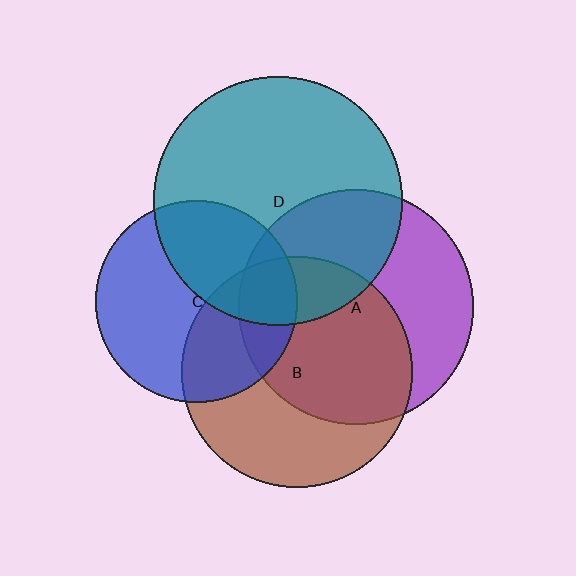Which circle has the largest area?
Circle D (teal).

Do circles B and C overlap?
Yes.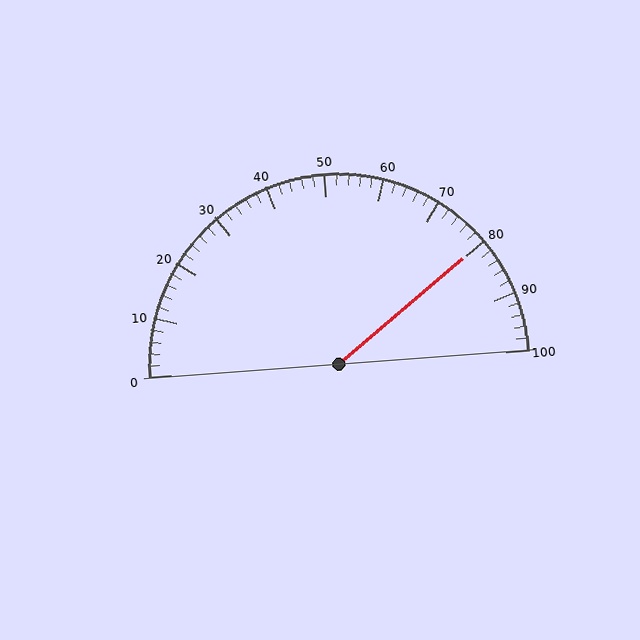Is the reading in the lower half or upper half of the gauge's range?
The reading is in the upper half of the range (0 to 100).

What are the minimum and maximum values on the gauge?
The gauge ranges from 0 to 100.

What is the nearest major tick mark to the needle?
The nearest major tick mark is 80.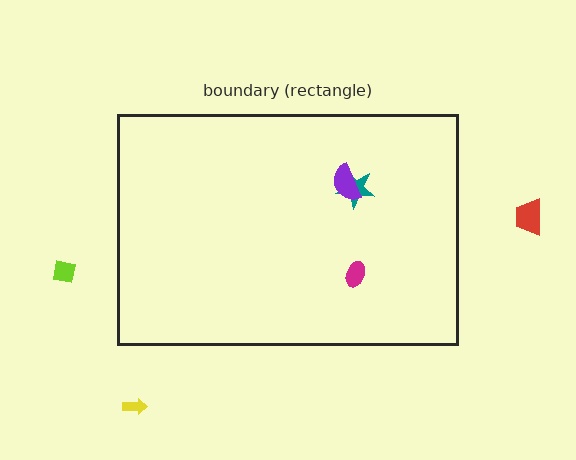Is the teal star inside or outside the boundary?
Inside.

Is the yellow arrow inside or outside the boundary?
Outside.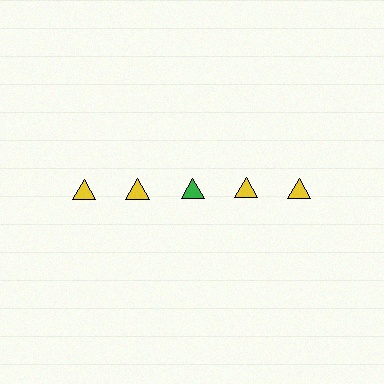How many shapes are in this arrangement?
There are 5 shapes arranged in a grid pattern.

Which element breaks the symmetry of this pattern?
The green triangle in the top row, center column breaks the symmetry. All other shapes are yellow triangles.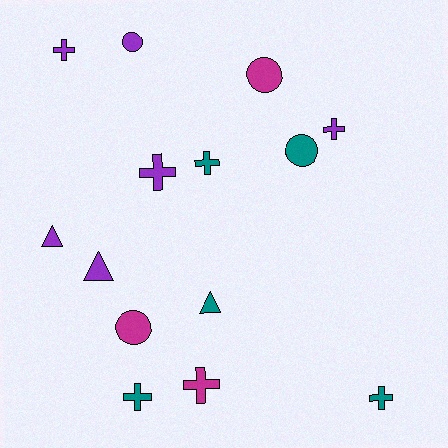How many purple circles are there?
There is 1 purple circle.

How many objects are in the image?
There are 14 objects.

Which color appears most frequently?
Purple, with 6 objects.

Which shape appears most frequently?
Cross, with 7 objects.